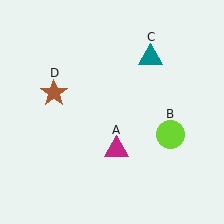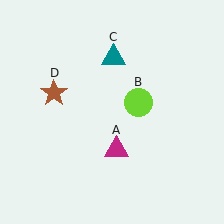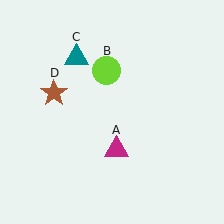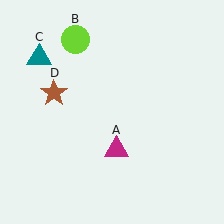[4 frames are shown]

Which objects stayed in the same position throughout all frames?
Magenta triangle (object A) and brown star (object D) remained stationary.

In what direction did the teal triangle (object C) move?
The teal triangle (object C) moved left.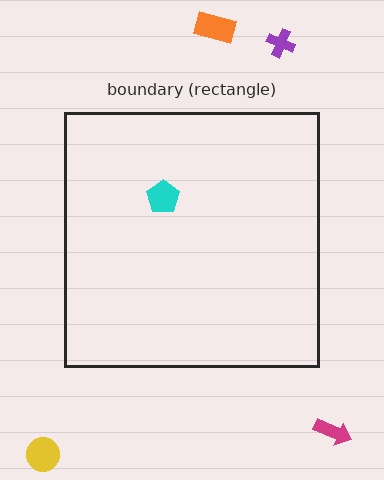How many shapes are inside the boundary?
1 inside, 4 outside.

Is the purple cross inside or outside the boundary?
Outside.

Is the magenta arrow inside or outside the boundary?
Outside.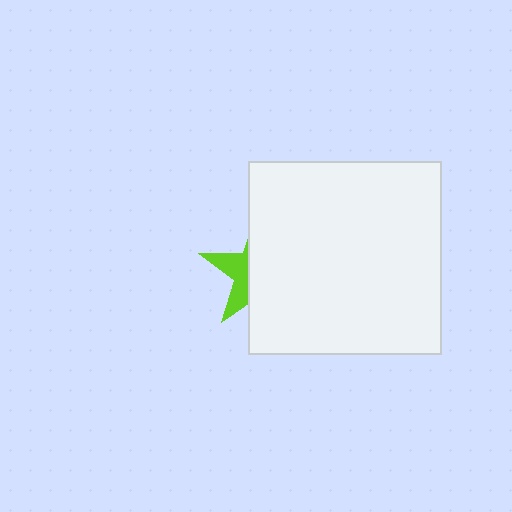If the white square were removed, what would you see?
You would see the complete lime star.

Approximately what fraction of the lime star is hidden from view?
Roughly 68% of the lime star is hidden behind the white square.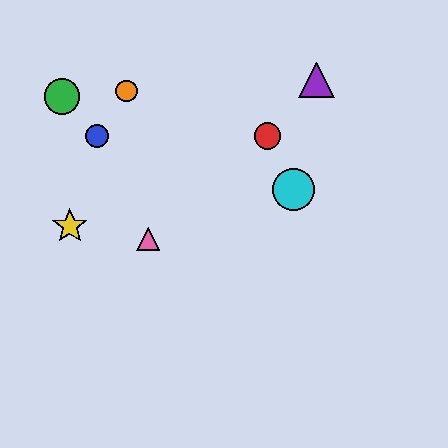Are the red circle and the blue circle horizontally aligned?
Yes, both are at y≈136.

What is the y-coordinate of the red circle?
The red circle is at y≈136.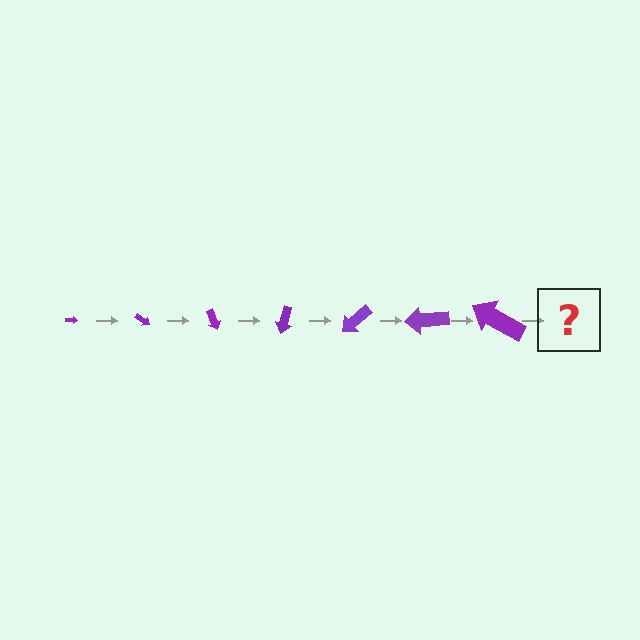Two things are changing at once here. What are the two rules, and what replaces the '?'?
The two rules are that the arrow grows larger each step and it rotates 35 degrees each step. The '?' should be an arrow, larger than the previous one and rotated 245 degrees from the start.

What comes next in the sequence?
The next element should be an arrow, larger than the previous one and rotated 245 degrees from the start.